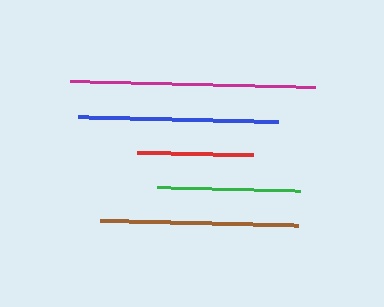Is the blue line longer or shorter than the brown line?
The blue line is longer than the brown line.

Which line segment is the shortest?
The red line is the shortest at approximately 116 pixels.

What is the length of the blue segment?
The blue segment is approximately 200 pixels long.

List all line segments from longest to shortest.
From longest to shortest: magenta, blue, brown, green, red.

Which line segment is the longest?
The magenta line is the longest at approximately 245 pixels.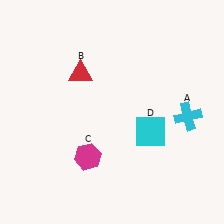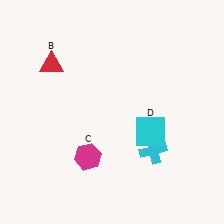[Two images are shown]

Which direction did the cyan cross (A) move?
The cyan cross (A) moved left.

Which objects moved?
The objects that moved are: the cyan cross (A), the red triangle (B).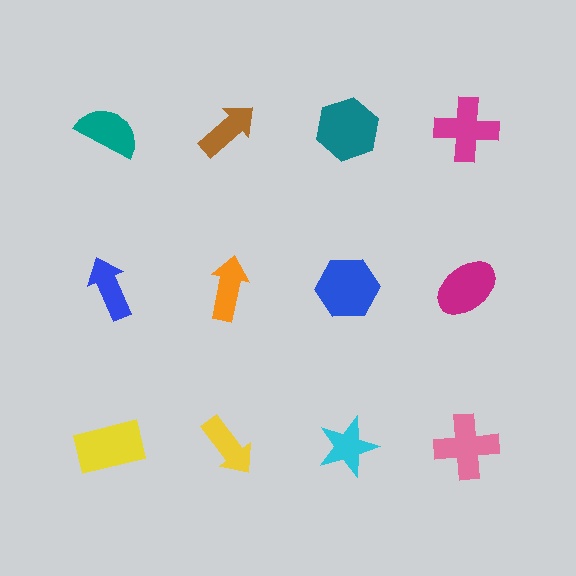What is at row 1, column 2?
A brown arrow.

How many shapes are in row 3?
4 shapes.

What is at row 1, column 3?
A teal hexagon.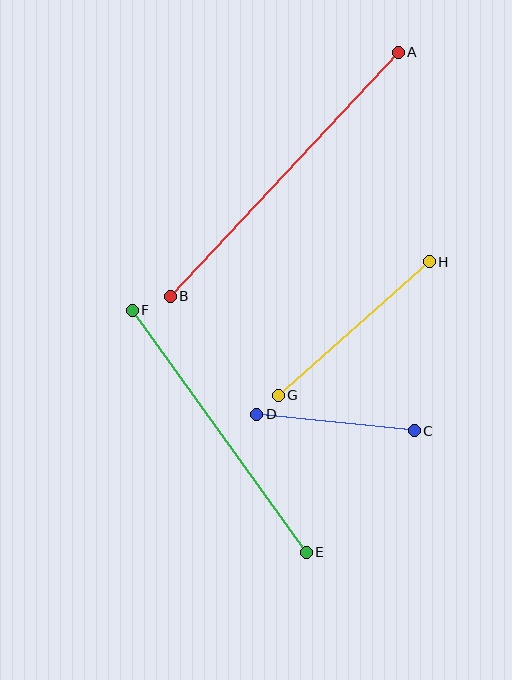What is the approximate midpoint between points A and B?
The midpoint is at approximately (284, 174) pixels.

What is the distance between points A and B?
The distance is approximately 334 pixels.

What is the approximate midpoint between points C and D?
The midpoint is at approximately (335, 422) pixels.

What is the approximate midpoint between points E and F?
The midpoint is at approximately (219, 431) pixels.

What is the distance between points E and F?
The distance is approximately 298 pixels.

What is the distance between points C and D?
The distance is approximately 158 pixels.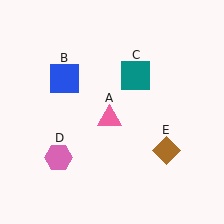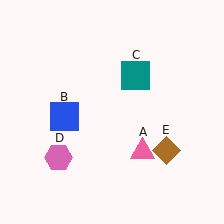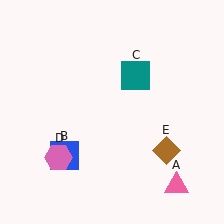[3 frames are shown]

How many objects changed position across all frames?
2 objects changed position: pink triangle (object A), blue square (object B).